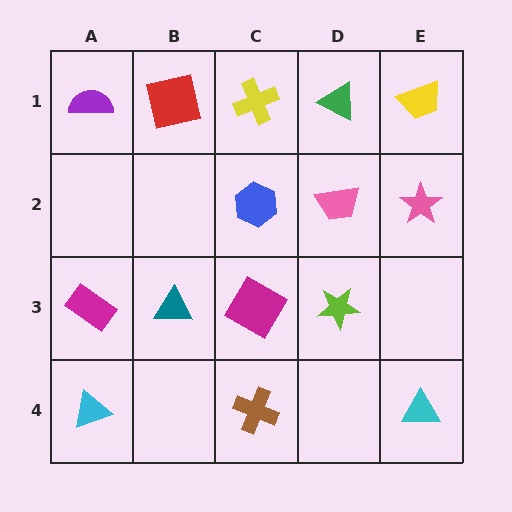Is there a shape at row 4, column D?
No, that cell is empty.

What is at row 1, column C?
A yellow cross.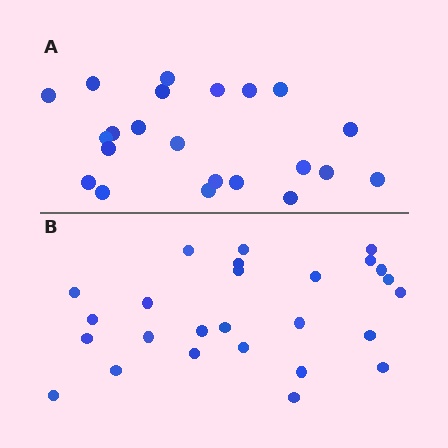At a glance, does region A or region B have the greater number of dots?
Region B (the bottom region) has more dots.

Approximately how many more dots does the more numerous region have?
Region B has about 4 more dots than region A.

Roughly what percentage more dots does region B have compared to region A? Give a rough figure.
About 20% more.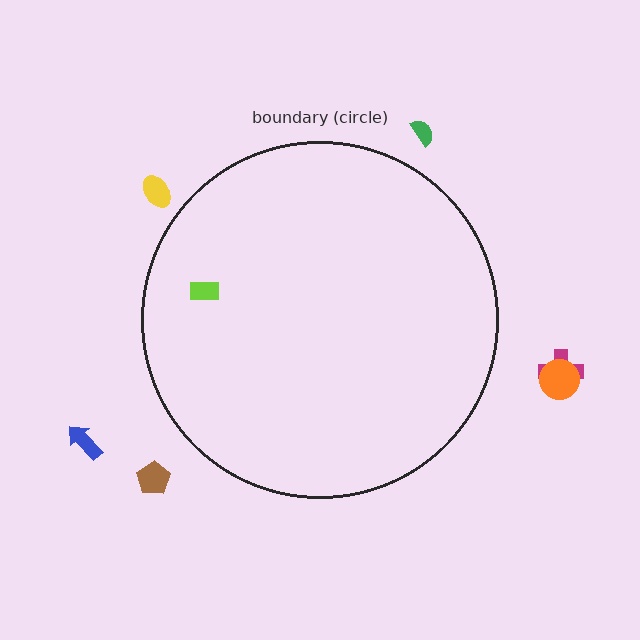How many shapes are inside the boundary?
1 inside, 6 outside.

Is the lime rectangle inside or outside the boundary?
Inside.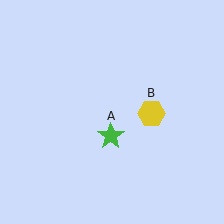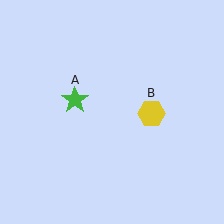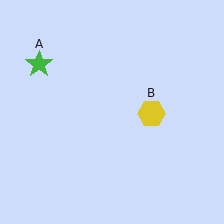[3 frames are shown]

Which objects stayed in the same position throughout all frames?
Yellow hexagon (object B) remained stationary.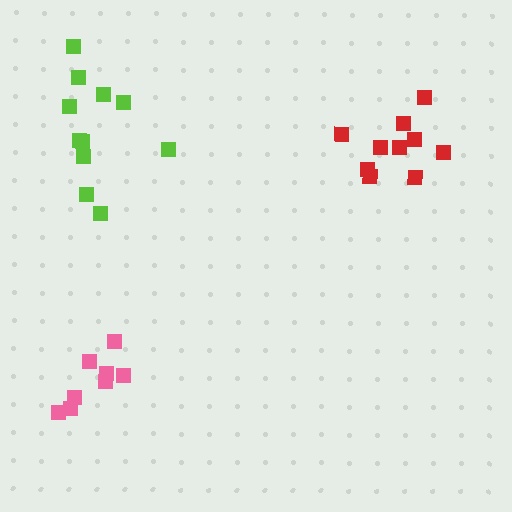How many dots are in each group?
Group 1: 10 dots, Group 2: 8 dots, Group 3: 11 dots (29 total).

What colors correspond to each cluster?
The clusters are colored: red, pink, lime.